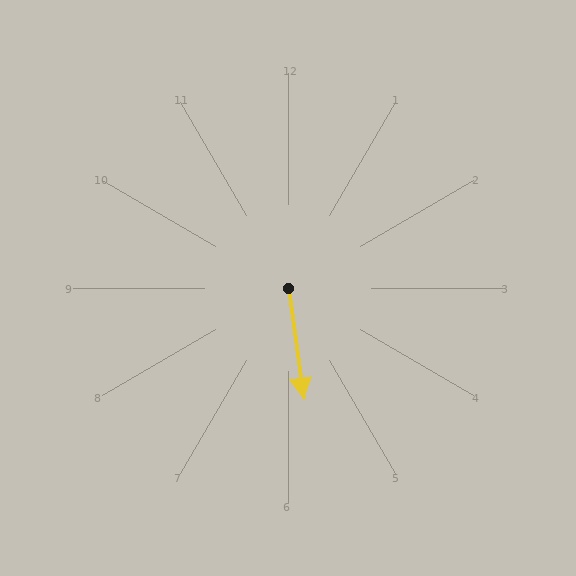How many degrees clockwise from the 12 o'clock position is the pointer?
Approximately 172 degrees.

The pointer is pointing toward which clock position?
Roughly 6 o'clock.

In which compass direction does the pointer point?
South.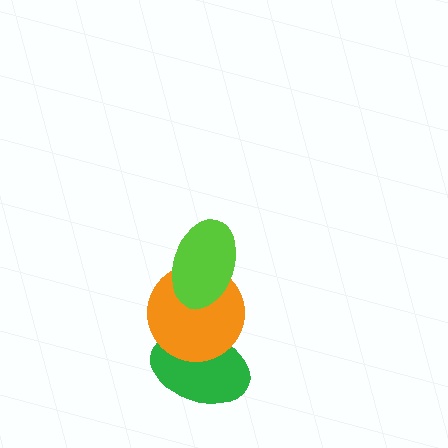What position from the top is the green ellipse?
The green ellipse is 3rd from the top.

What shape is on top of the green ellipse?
The orange circle is on top of the green ellipse.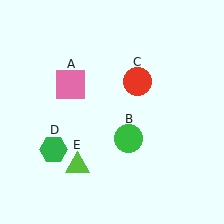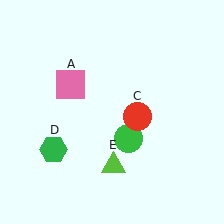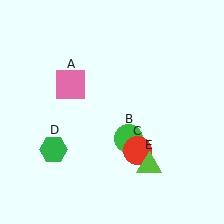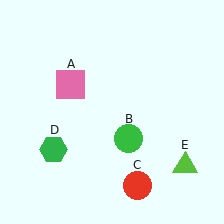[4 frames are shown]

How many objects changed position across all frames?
2 objects changed position: red circle (object C), lime triangle (object E).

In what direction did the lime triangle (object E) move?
The lime triangle (object E) moved right.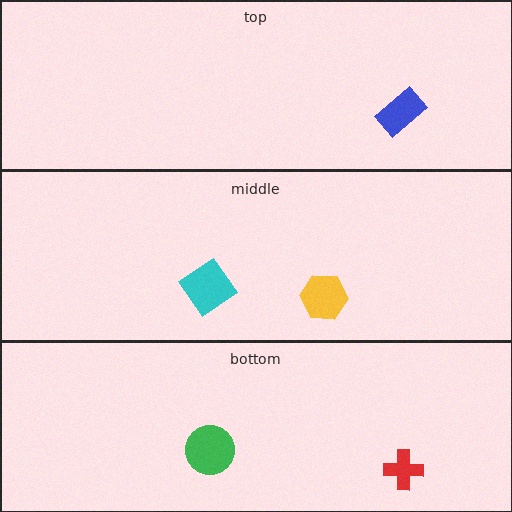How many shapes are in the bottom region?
2.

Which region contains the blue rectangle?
The top region.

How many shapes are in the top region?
1.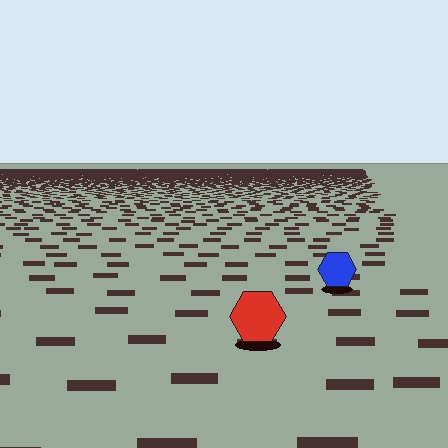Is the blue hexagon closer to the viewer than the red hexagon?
No. The red hexagon is closer — you can tell from the texture gradient: the ground texture is coarser near it.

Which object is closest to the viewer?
The red hexagon is closest. The texture marks near it are larger and more spread out.